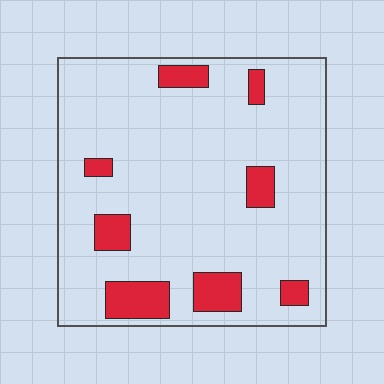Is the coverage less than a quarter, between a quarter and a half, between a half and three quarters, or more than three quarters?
Less than a quarter.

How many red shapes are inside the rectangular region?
8.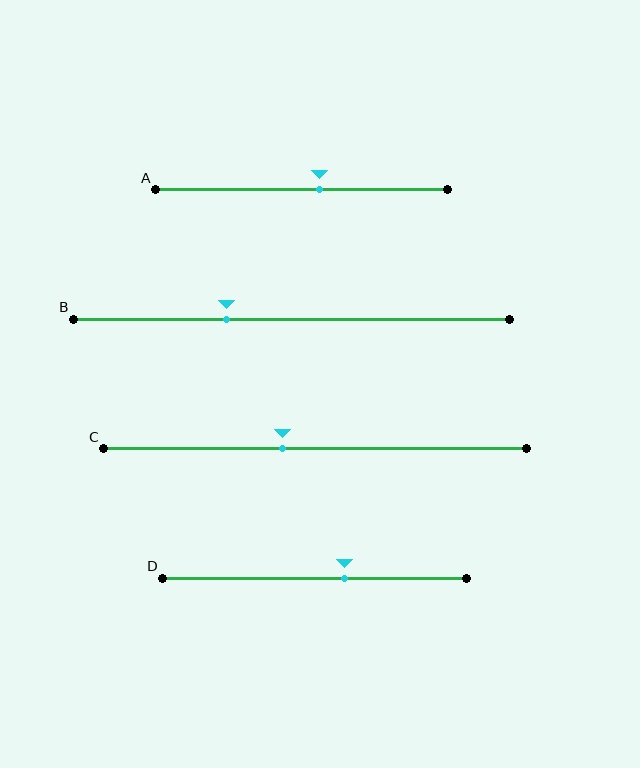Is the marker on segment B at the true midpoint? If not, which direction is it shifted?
No, the marker on segment B is shifted to the left by about 15% of the segment length.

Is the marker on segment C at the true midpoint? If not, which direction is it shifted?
No, the marker on segment C is shifted to the left by about 8% of the segment length.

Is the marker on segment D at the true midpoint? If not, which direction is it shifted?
No, the marker on segment D is shifted to the right by about 10% of the segment length.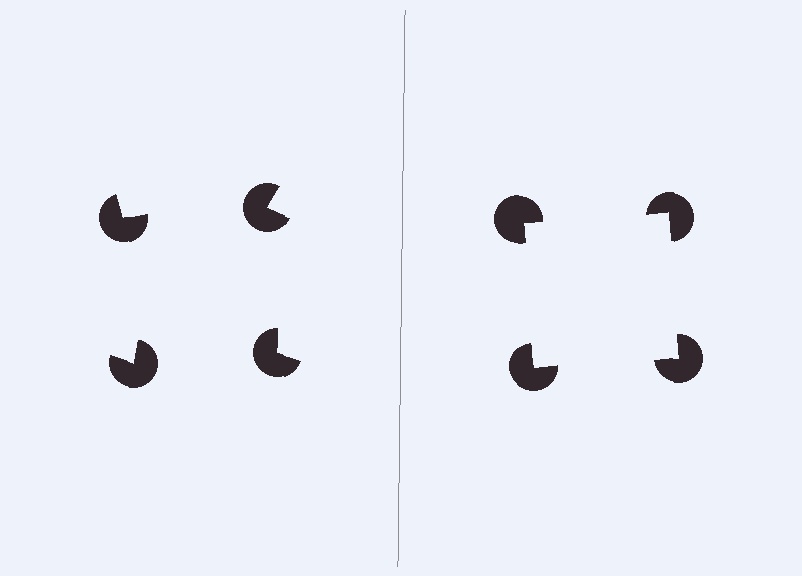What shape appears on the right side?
An illusory square.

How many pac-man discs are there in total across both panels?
8 — 4 on each side.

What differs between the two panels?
The pac-man discs are positioned identically on both sides; only the wedge orientations differ. On the right they align to a square; on the left they are misaligned.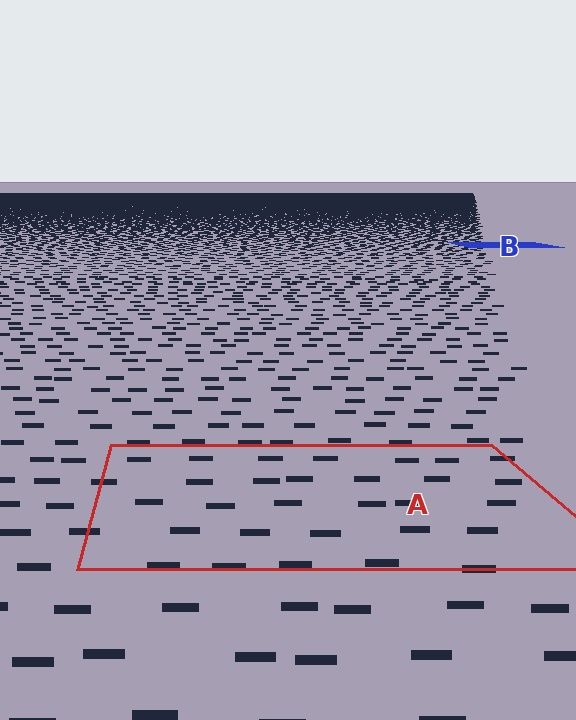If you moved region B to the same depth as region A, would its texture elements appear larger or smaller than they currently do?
They would appear larger. At a closer depth, the same texture elements are projected at a bigger on-screen size.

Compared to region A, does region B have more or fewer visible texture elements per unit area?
Region B has more texture elements per unit area — they are packed more densely because it is farther away.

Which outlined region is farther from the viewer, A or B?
Region B is farther from the viewer — the texture elements inside it appear smaller and more densely packed.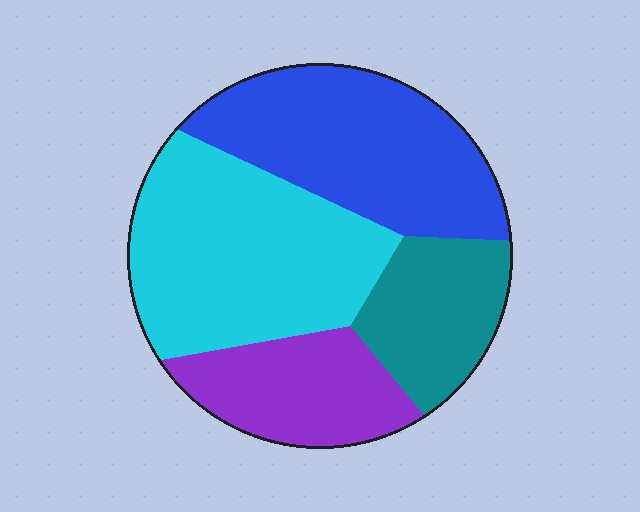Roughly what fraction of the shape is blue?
Blue takes up about one third (1/3) of the shape.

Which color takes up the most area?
Cyan, at roughly 35%.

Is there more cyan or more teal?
Cyan.